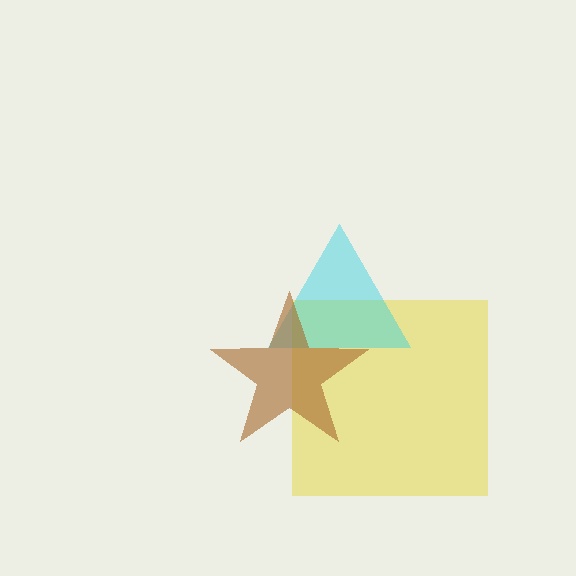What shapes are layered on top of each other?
The layered shapes are: a yellow square, a cyan triangle, a brown star.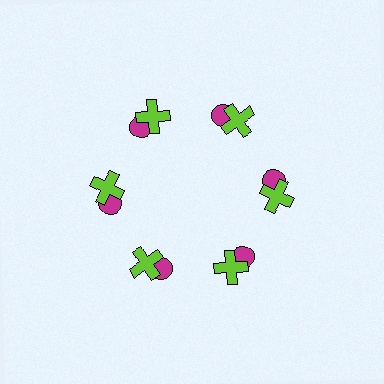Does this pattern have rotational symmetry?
Yes, this pattern has 6-fold rotational symmetry. It looks the same after rotating 60 degrees around the center.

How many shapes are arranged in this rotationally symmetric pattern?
There are 12 shapes, arranged in 6 groups of 2.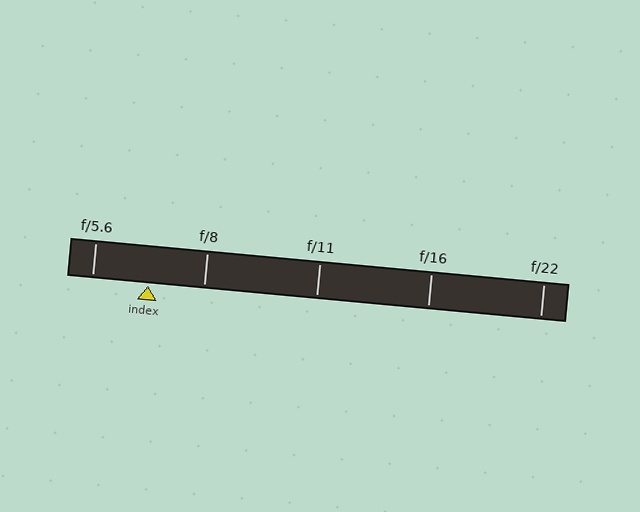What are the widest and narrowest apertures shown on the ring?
The widest aperture shown is f/5.6 and the narrowest is f/22.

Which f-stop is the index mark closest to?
The index mark is closest to f/8.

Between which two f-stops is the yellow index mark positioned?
The index mark is between f/5.6 and f/8.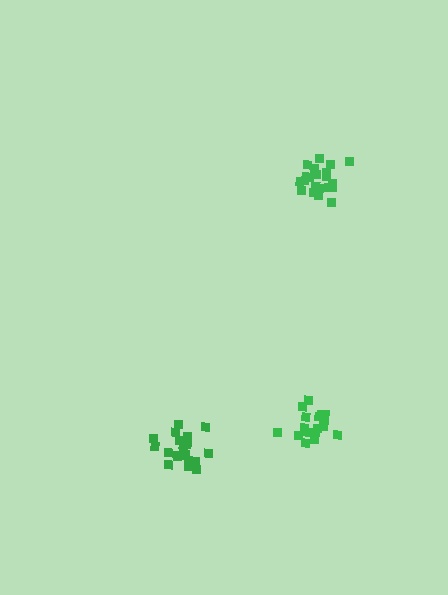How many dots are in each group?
Group 1: 18 dots, Group 2: 21 dots, Group 3: 20 dots (59 total).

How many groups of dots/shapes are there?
There are 3 groups.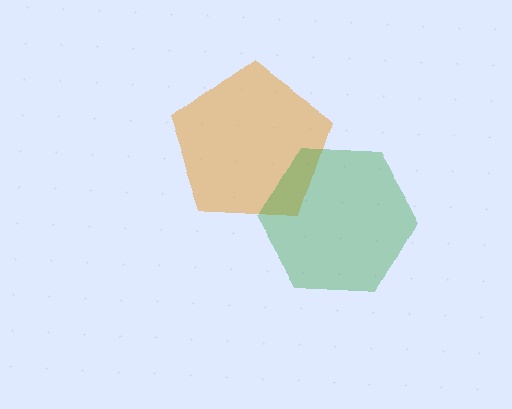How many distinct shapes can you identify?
There are 2 distinct shapes: an orange pentagon, a green hexagon.